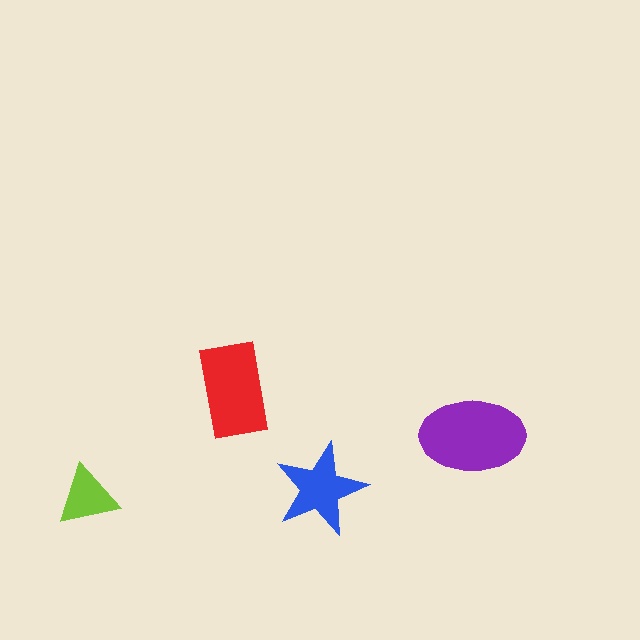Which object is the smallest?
The lime triangle.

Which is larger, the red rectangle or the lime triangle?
The red rectangle.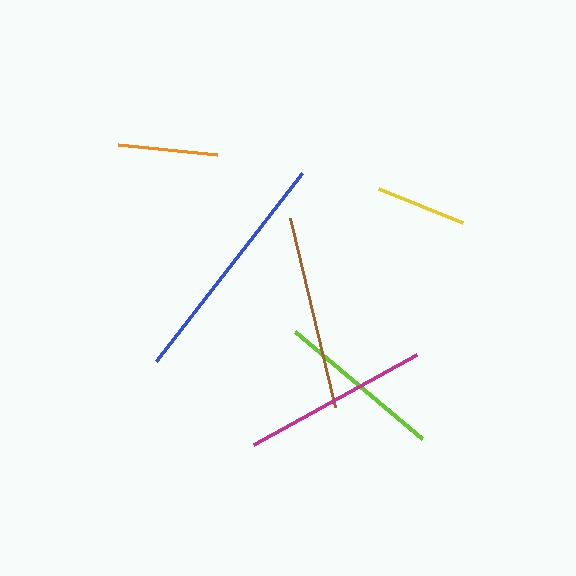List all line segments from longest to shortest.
From longest to shortest: blue, brown, magenta, lime, orange, yellow.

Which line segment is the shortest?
The yellow line is the shortest at approximately 91 pixels.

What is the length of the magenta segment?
The magenta segment is approximately 186 pixels long.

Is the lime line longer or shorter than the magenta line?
The magenta line is longer than the lime line.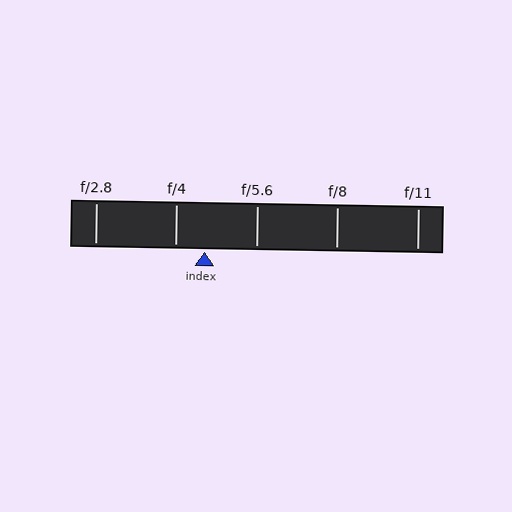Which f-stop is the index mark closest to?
The index mark is closest to f/4.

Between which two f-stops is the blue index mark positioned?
The index mark is between f/4 and f/5.6.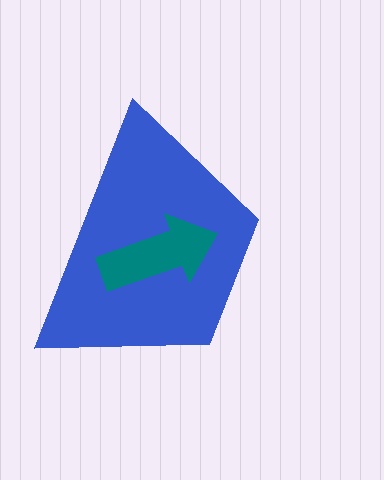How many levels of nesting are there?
2.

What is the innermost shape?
The teal arrow.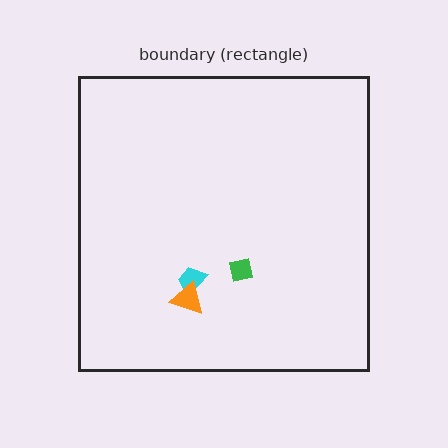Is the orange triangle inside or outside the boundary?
Inside.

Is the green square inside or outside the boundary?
Inside.